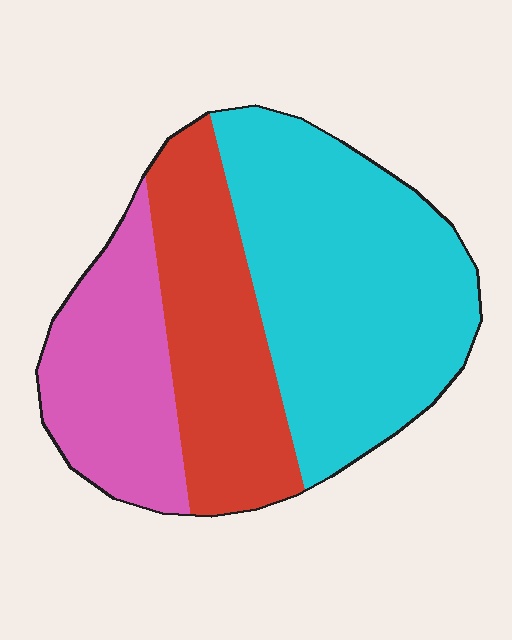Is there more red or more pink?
Red.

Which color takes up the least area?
Pink, at roughly 25%.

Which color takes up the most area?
Cyan, at roughly 50%.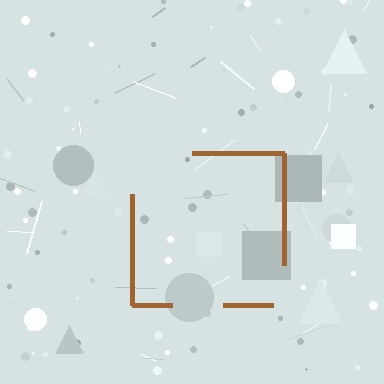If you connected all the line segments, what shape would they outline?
They would outline a square.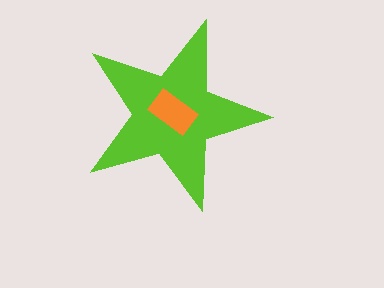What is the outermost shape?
The lime star.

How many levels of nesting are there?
2.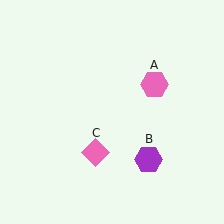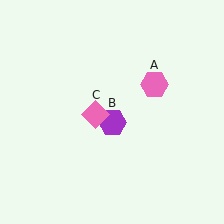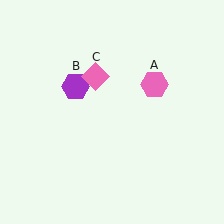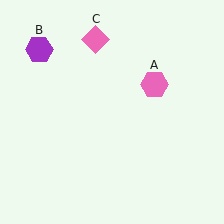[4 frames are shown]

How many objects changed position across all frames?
2 objects changed position: purple hexagon (object B), pink diamond (object C).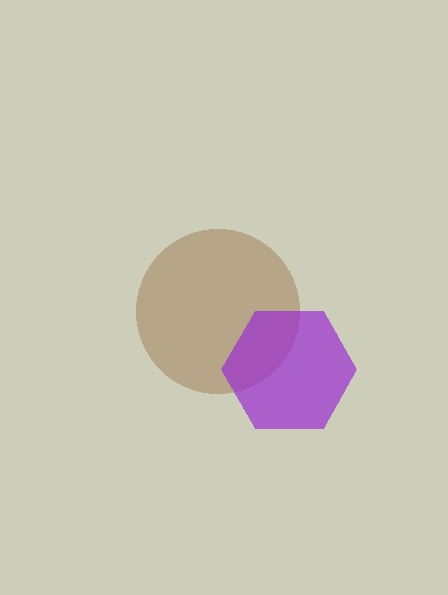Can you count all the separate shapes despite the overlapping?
Yes, there are 2 separate shapes.